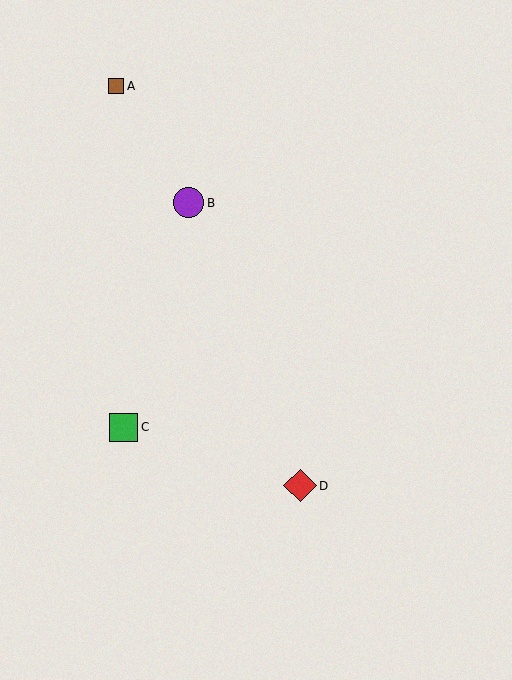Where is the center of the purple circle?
The center of the purple circle is at (189, 203).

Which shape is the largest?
The red diamond (labeled D) is the largest.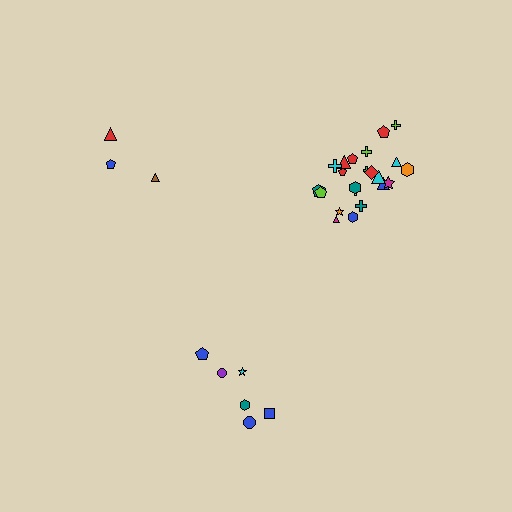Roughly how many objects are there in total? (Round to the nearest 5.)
Roughly 30 objects in total.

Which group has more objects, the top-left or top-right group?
The top-right group.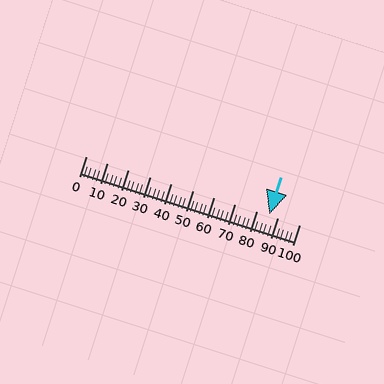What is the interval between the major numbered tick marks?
The major tick marks are spaced 10 units apart.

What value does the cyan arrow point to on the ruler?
The cyan arrow points to approximately 86.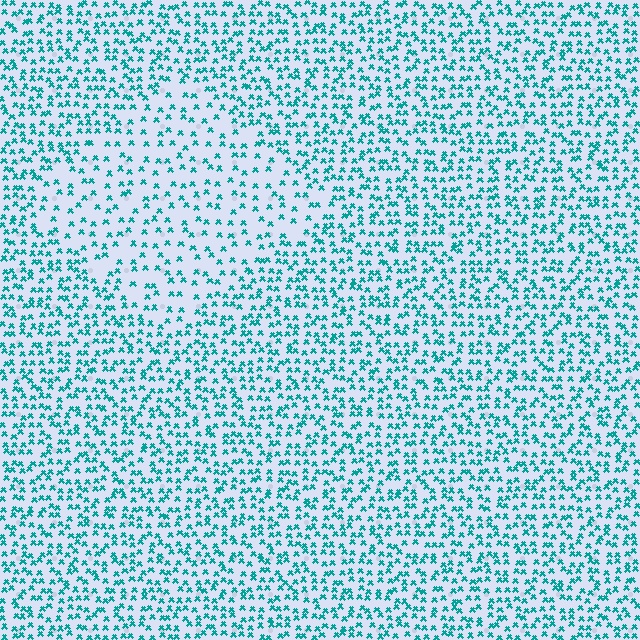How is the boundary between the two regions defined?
The boundary is defined by a change in element density (approximately 1.9x ratio). All elements are the same color, size, and shape.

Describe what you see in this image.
The image contains small teal elements arranged at two different densities. A diamond-shaped region is visible where the elements are less densely packed than the surrounding area.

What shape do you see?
I see a diamond.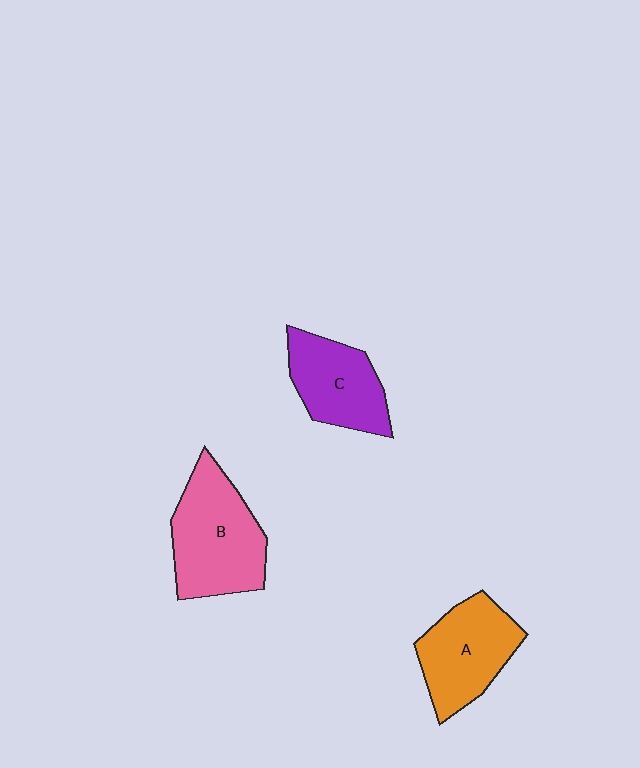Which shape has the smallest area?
Shape C (purple).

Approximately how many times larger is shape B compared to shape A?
Approximately 1.2 times.